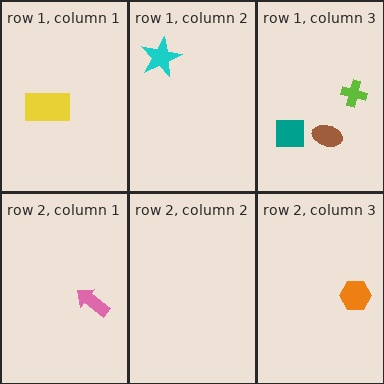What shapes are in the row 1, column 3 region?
The lime cross, the brown ellipse, the teal square.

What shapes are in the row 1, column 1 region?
The yellow rectangle.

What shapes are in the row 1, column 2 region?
The cyan star.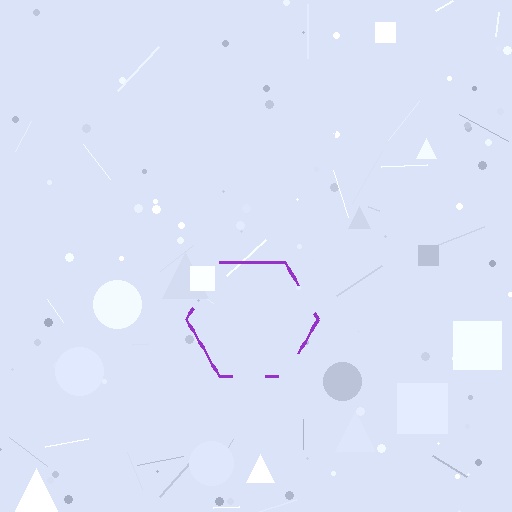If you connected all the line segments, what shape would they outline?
They would outline a hexagon.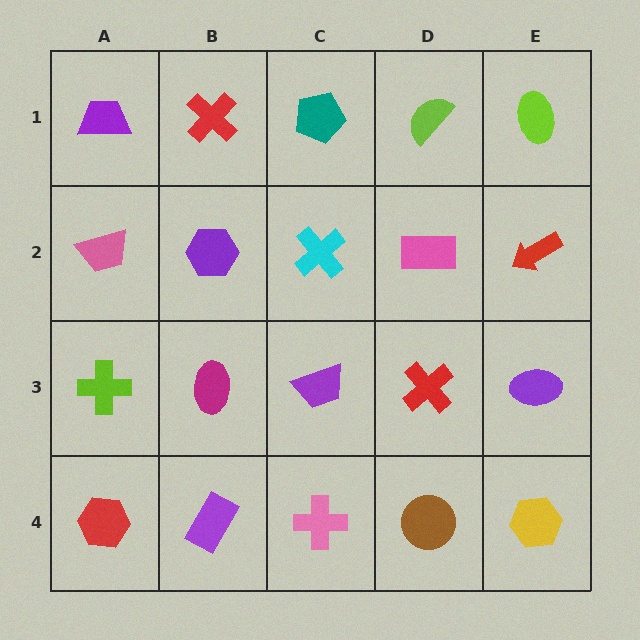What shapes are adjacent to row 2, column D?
A lime semicircle (row 1, column D), a red cross (row 3, column D), a cyan cross (row 2, column C), a red arrow (row 2, column E).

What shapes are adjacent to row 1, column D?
A pink rectangle (row 2, column D), a teal pentagon (row 1, column C), a lime ellipse (row 1, column E).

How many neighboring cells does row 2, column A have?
3.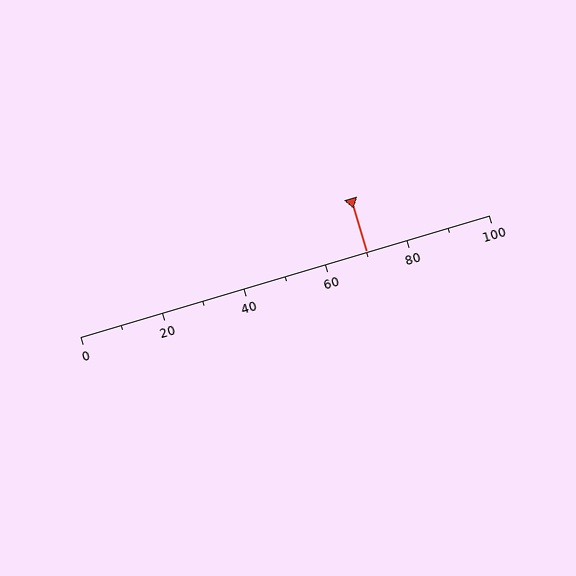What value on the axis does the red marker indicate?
The marker indicates approximately 70.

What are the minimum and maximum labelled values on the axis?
The axis runs from 0 to 100.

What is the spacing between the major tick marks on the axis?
The major ticks are spaced 20 apart.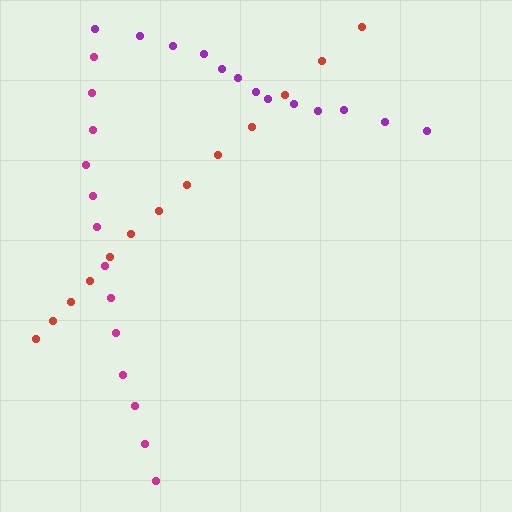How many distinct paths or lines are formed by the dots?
There are 3 distinct paths.